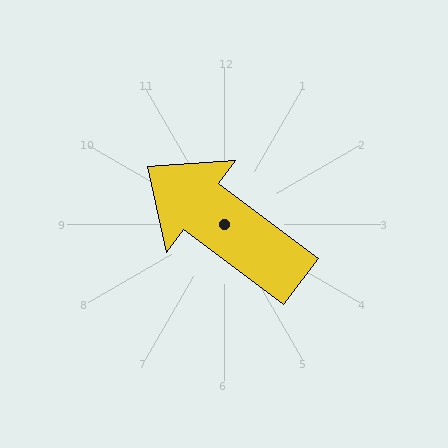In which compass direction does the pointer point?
Northwest.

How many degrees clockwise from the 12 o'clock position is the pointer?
Approximately 307 degrees.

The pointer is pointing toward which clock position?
Roughly 10 o'clock.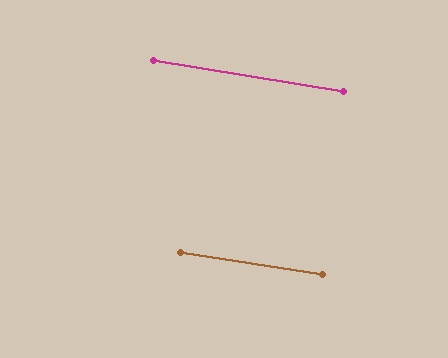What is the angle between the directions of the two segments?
Approximately 0 degrees.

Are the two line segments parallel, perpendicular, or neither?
Parallel — their directions differ by only 0.4°.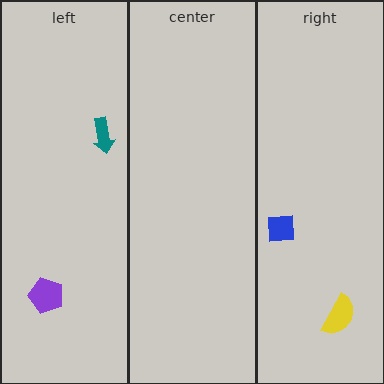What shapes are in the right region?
The blue square, the yellow semicircle.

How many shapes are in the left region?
2.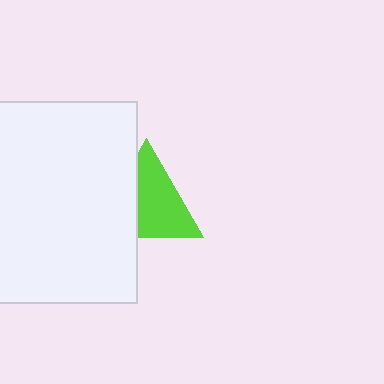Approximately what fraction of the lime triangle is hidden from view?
Roughly 36% of the lime triangle is hidden behind the white rectangle.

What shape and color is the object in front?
The object in front is a white rectangle.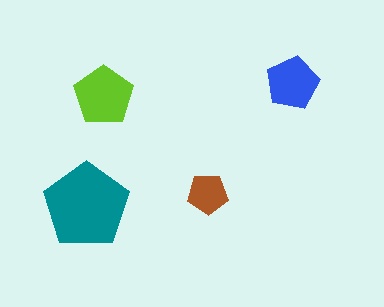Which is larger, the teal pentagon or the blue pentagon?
The teal one.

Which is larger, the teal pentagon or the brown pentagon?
The teal one.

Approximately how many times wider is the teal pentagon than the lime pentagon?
About 1.5 times wider.